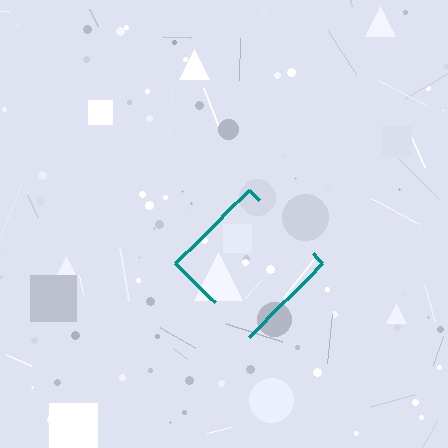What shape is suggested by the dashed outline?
The dashed outline suggests a diamond.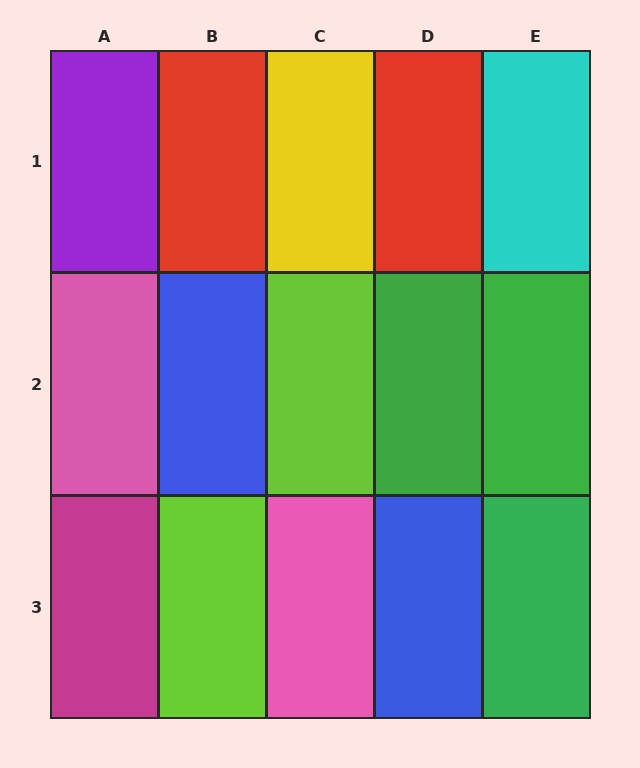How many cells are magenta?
1 cell is magenta.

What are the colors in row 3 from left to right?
Magenta, lime, pink, blue, green.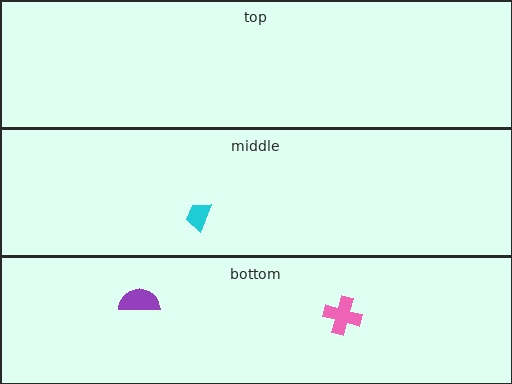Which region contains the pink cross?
The bottom region.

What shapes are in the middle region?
The cyan trapezoid.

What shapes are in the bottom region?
The purple semicircle, the pink cross.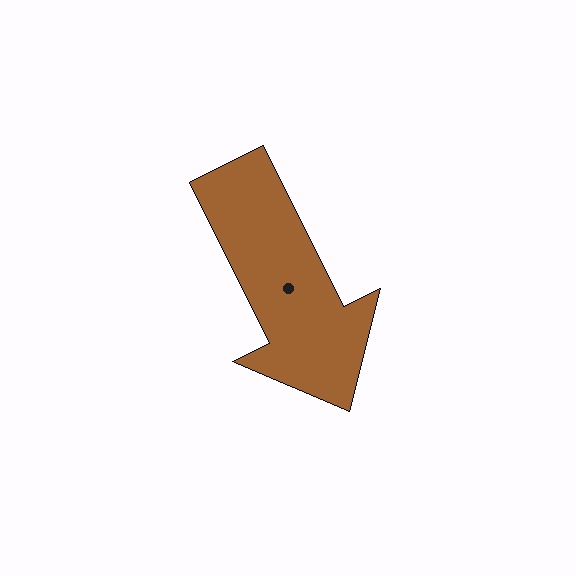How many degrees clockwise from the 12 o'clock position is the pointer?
Approximately 154 degrees.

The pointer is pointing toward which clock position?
Roughly 5 o'clock.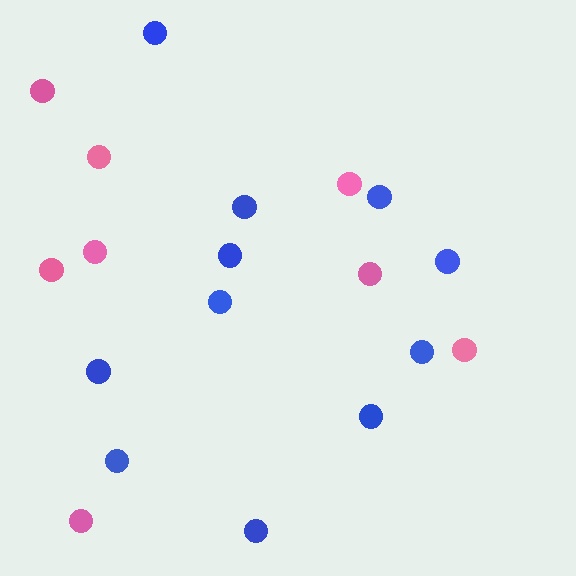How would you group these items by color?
There are 2 groups: one group of blue circles (11) and one group of pink circles (8).